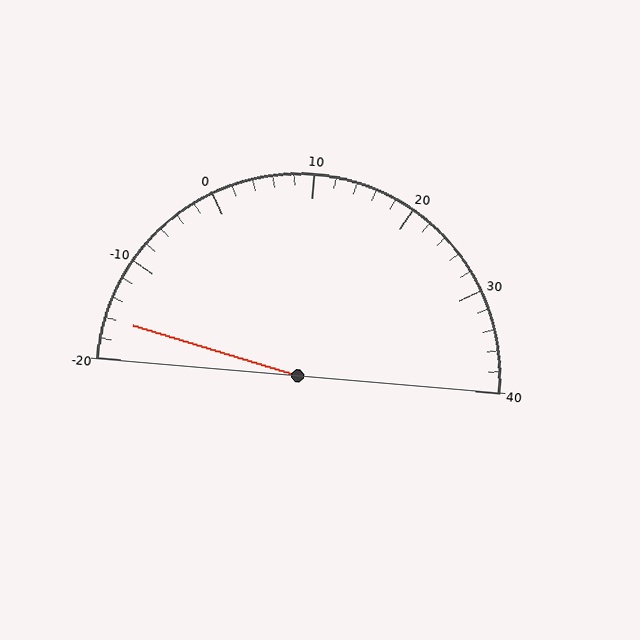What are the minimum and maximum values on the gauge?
The gauge ranges from -20 to 40.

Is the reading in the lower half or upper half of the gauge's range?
The reading is in the lower half of the range (-20 to 40).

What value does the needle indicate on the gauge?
The needle indicates approximately -16.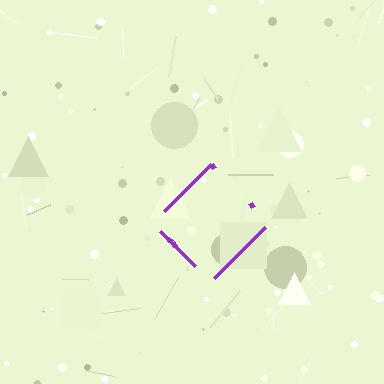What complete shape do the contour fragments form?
The contour fragments form a diamond.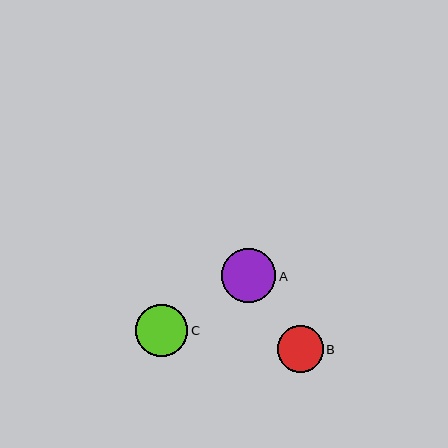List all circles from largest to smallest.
From largest to smallest: A, C, B.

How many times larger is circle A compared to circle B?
Circle A is approximately 1.2 times the size of circle B.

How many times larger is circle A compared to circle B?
Circle A is approximately 1.2 times the size of circle B.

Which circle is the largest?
Circle A is the largest with a size of approximately 54 pixels.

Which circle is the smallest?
Circle B is the smallest with a size of approximately 46 pixels.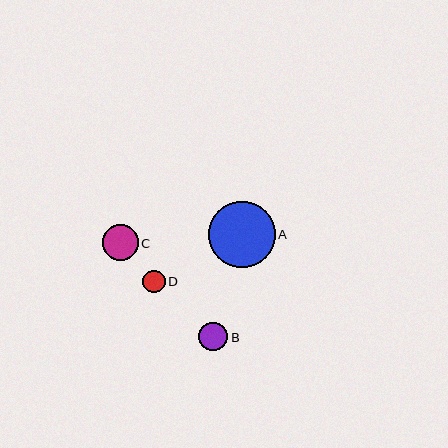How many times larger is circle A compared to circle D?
Circle A is approximately 2.9 times the size of circle D.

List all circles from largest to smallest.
From largest to smallest: A, C, B, D.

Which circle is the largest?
Circle A is the largest with a size of approximately 66 pixels.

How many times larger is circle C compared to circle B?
Circle C is approximately 1.2 times the size of circle B.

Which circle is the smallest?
Circle D is the smallest with a size of approximately 23 pixels.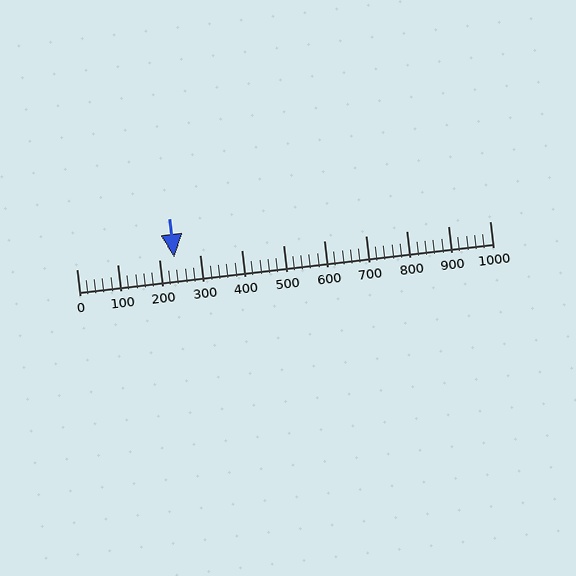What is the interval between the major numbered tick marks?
The major tick marks are spaced 100 units apart.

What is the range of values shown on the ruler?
The ruler shows values from 0 to 1000.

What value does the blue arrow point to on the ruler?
The blue arrow points to approximately 236.